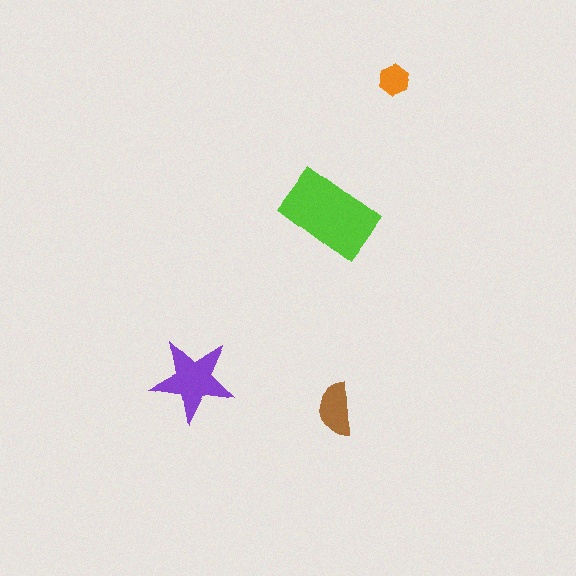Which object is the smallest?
The orange hexagon.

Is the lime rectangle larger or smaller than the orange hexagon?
Larger.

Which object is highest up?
The orange hexagon is topmost.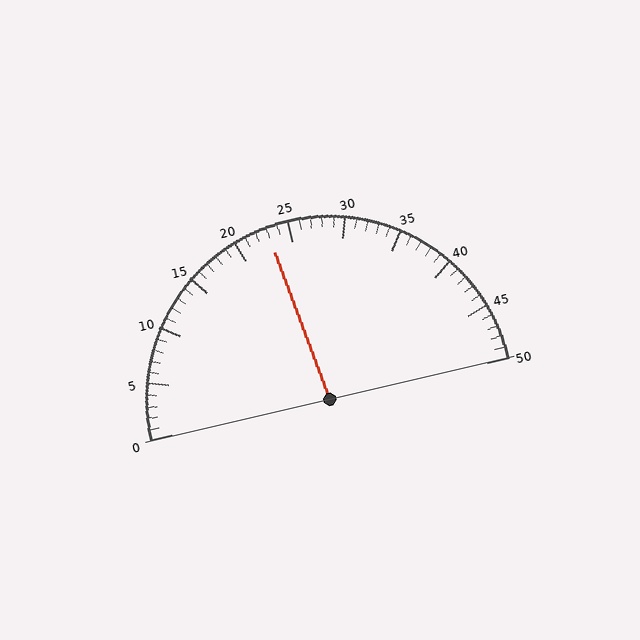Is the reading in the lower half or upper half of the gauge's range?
The reading is in the lower half of the range (0 to 50).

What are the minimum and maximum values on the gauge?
The gauge ranges from 0 to 50.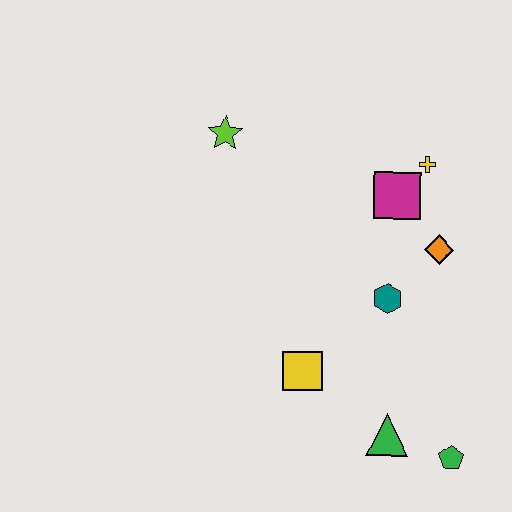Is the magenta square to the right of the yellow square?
Yes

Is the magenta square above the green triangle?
Yes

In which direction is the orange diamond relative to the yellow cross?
The orange diamond is below the yellow cross.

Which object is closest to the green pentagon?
The green triangle is closest to the green pentagon.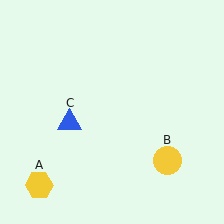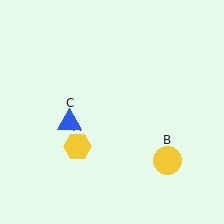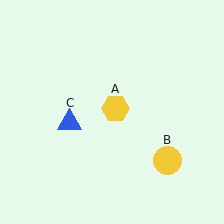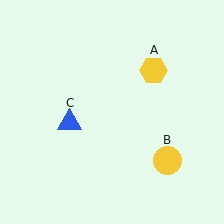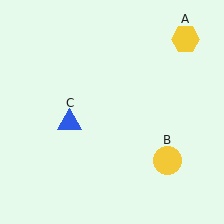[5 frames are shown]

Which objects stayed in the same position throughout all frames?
Yellow circle (object B) and blue triangle (object C) remained stationary.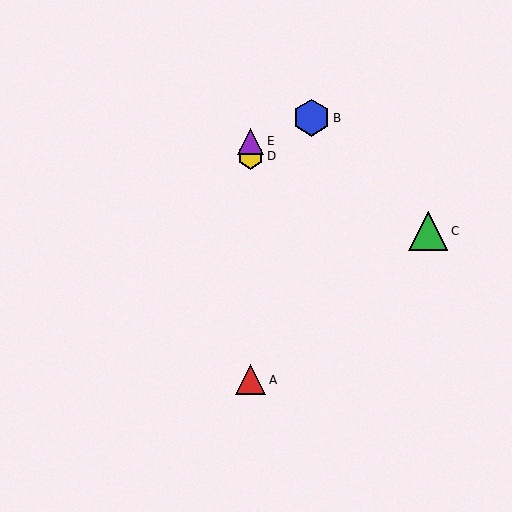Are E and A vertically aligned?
Yes, both are at x≈251.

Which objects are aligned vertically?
Objects A, D, E are aligned vertically.